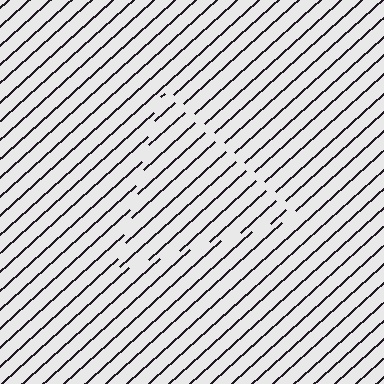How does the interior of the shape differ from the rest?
The interior of the shape contains the same grating, shifted by half a period — the contour is defined by the phase discontinuity where line-ends from the inner and outer gratings abut.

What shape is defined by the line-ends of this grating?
An illusory triangle. The interior of the shape contains the same grating, shifted by half a period — the contour is defined by the phase discontinuity where line-ends from the inner and outer gratings abut.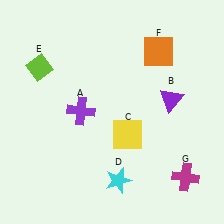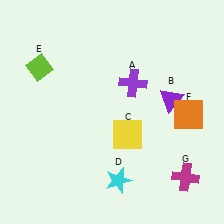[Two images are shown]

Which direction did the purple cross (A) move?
The purple cross (A) moved right.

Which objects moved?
The objects that moved are: the purple cross (A), the orange square (F).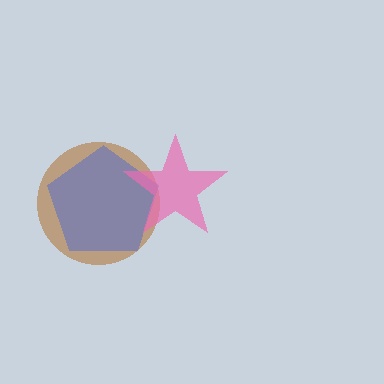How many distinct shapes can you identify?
There are 3 distinct shapes: a brown circle, a blue pentagon, a pink star.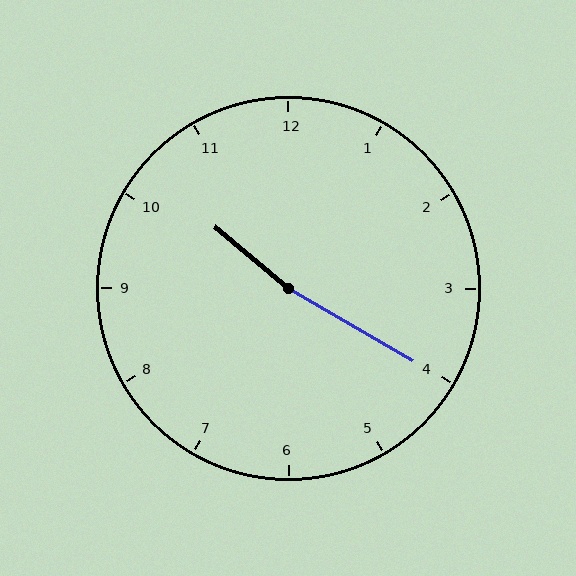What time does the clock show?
10:20.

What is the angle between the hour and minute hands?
Approximately 170 degrees.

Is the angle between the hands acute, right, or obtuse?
It is obtuse.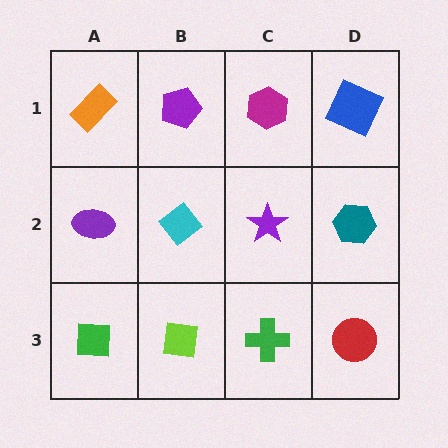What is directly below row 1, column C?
A purple star.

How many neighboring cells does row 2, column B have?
4.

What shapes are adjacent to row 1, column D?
A teal hexagon (row 2, column D), a magenta hexagon (row 1, column C).